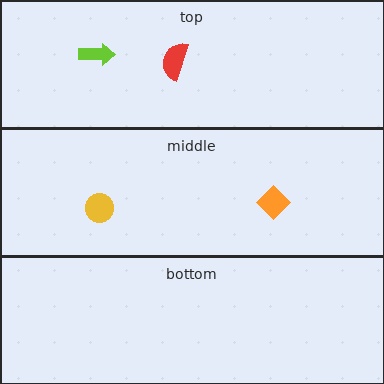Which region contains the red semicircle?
The top region.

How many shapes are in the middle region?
2.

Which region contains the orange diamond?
The middle region.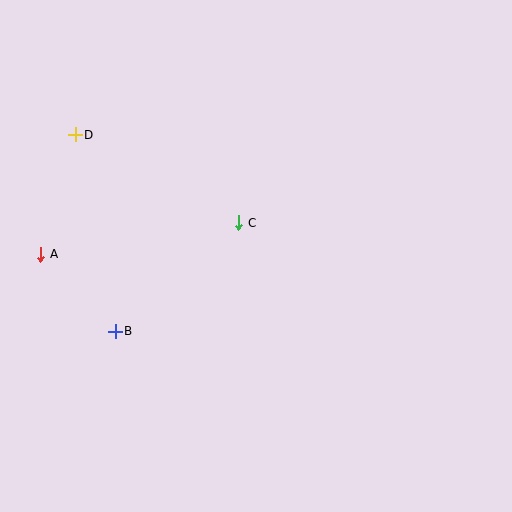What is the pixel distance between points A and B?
The distance between A and B is 107 pixels.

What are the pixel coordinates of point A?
Point A is at (41, 254).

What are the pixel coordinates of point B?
Point B is at (115, 331).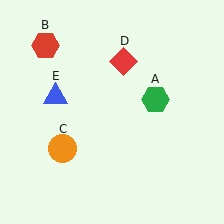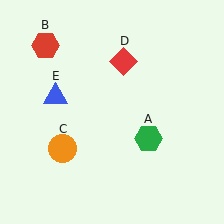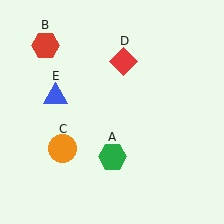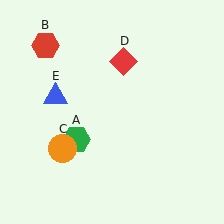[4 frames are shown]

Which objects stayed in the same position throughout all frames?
Red hexagon (object B) and orange circle (object C) and red diamond (object D) and blue triangle (object E) remained stationary.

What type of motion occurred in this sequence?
The green hexagon (object A) rotated clockwise around the center of the scene.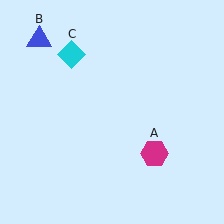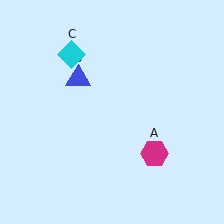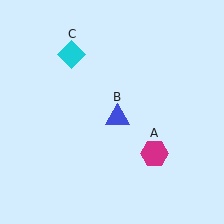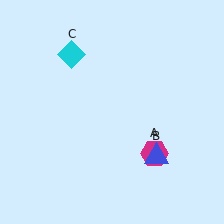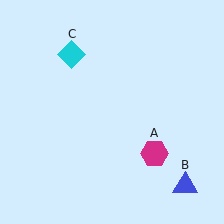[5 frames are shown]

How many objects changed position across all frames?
1 object changed position: blue triangle (object B).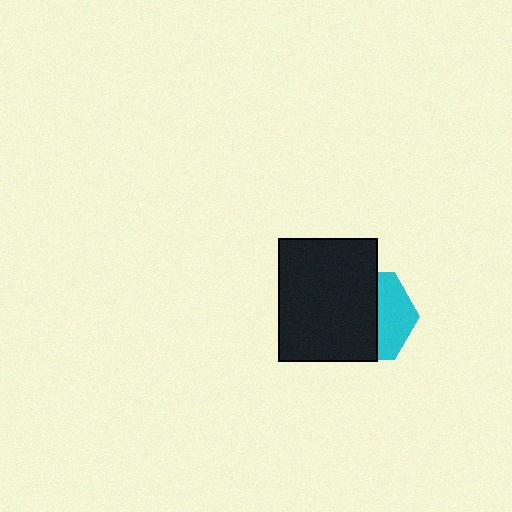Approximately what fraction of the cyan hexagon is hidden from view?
Roughly 61% of the cyan hexagon is hidden behind the black rectangle.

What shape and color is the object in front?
The object in front is a black rectangle.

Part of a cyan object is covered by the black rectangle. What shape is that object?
It is a hexagon.